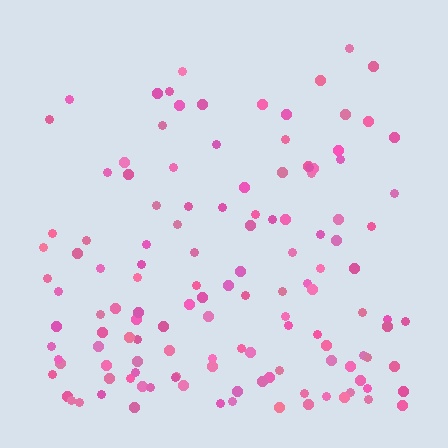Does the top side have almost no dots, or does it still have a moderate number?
Still a moderate number, just noticeably fewer than the bottom.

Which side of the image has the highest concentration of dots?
The bottom.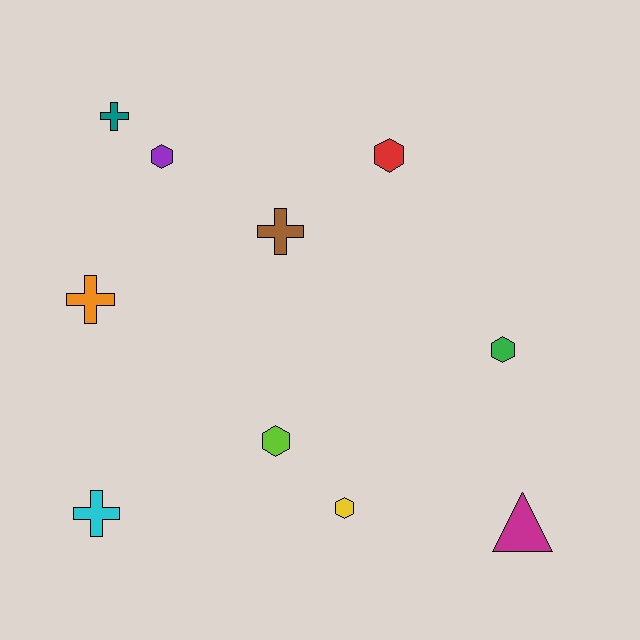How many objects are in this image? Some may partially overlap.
There are 10 objects.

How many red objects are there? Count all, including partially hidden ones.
There is 1 red object.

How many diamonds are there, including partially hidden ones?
There are no diamonds.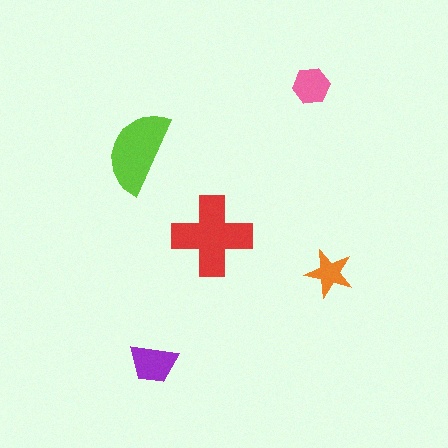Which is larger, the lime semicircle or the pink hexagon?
The lime semicircle.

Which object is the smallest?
The orange star.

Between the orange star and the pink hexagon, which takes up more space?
The pink hexagon.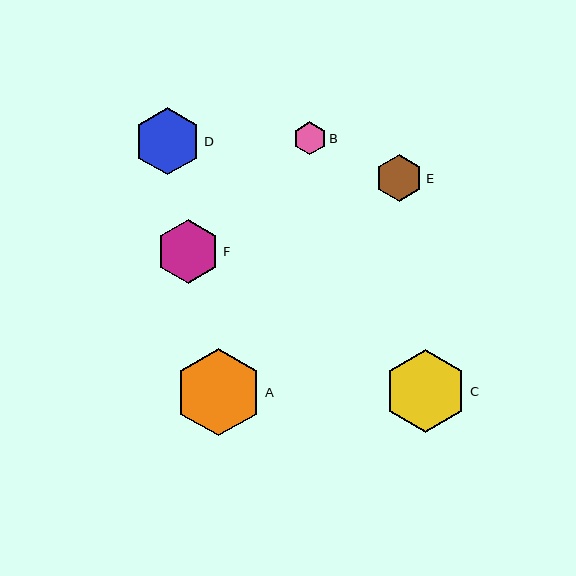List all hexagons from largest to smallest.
From largest to smallest: A, C, D, F, E, B.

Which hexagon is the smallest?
Hexagon B is the smallest with a size of approximately 33 pixels.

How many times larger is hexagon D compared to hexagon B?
Hexagon D is approximately 2.0 times the size of hexagon B.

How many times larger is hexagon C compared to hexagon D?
Hexagon C is approximately 1.2 times the size of hexagon D.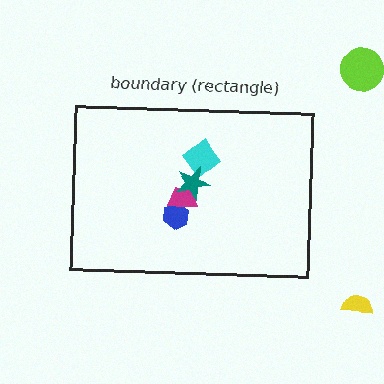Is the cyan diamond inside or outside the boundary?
Inside.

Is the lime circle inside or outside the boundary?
Outside.